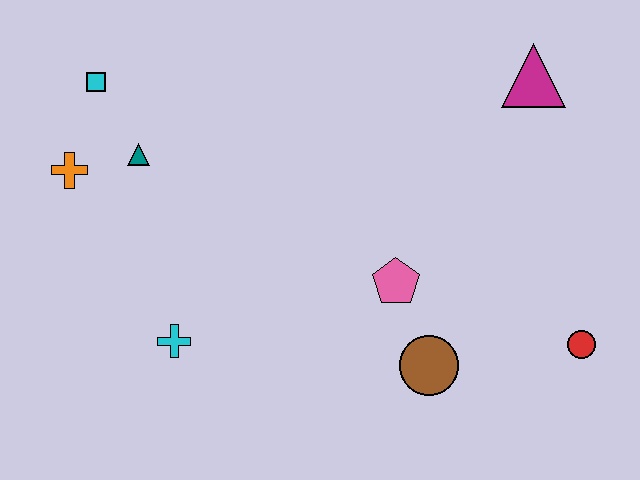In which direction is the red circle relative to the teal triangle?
The red circle is to the right of the teal triangle.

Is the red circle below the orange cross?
Yes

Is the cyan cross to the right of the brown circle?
No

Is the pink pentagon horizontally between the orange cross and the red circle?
Yes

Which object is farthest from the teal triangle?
The red circle is farthest from the teal triangle.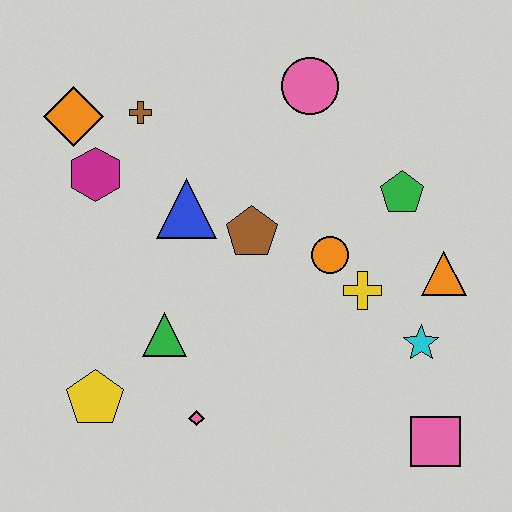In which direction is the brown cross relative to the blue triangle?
The brown cross is above the blue triangle.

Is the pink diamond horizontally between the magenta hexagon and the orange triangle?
Yes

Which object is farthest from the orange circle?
The orange diamond is farthest from the orange circle.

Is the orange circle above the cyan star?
Yes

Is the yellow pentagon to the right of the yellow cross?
No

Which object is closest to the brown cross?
The orange diamond is closest to the brown cross.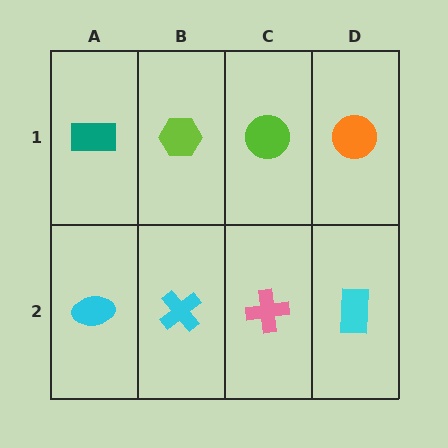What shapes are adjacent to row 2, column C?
A lime circle (row 1, column C), a cyan cross (row 2, column B), a cyan rectangle (row 2, column D).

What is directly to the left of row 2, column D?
A pink cross.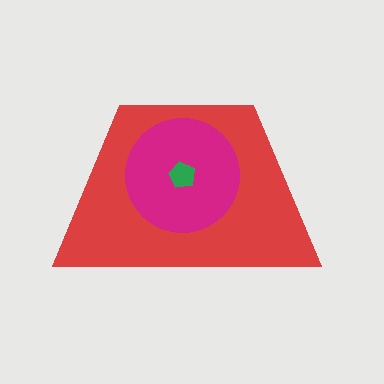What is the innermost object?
The green pentagon.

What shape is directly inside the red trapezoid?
The magenta circle.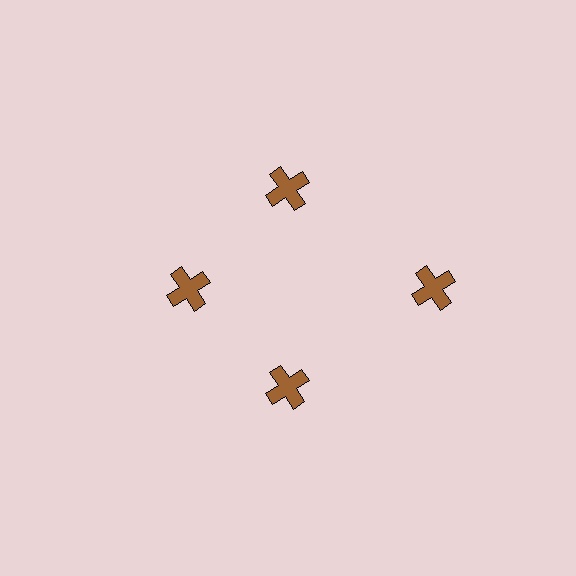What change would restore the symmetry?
The symmetry would be restored by moving it inward, back onto the ring so that all 4 crosses sit at equal angles and equal distance from the center.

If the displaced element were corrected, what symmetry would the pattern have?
It would have 4-fold rotational symmetry — the pattern would map onto itself every 90 degrees.